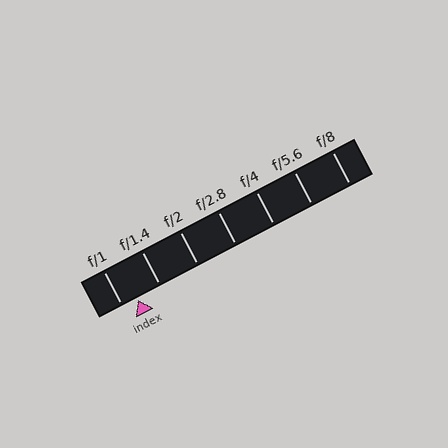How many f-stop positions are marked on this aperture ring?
There are 7 f-stop positions marked.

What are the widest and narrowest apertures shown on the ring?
The widest aperture shown is f/1 and the narrowest is f/8.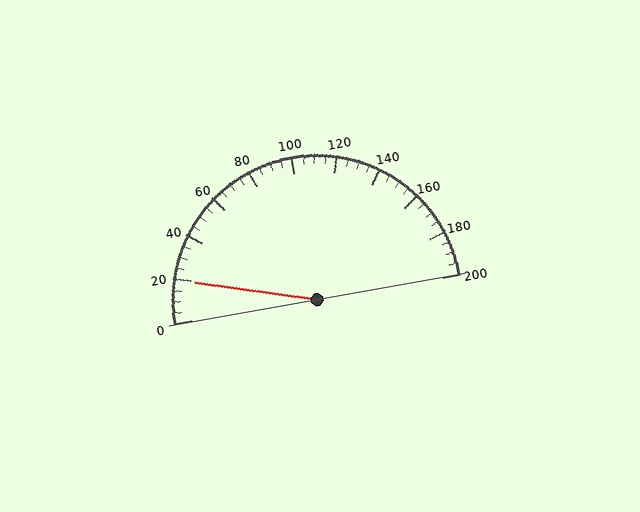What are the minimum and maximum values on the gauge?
The gauge ranges from 0 to 200.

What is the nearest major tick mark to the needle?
The nearest major tick mark is 20.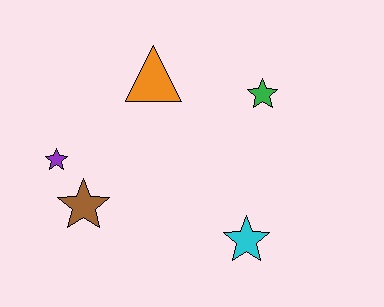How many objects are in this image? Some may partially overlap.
There are 5 objects.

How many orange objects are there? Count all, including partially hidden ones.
There is 1 orange object.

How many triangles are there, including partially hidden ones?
There is 1 triangle.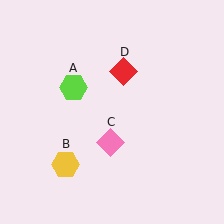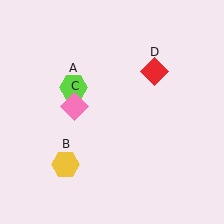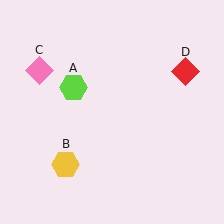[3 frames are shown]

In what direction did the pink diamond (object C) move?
The pink diamond (object C) moved up and to the left.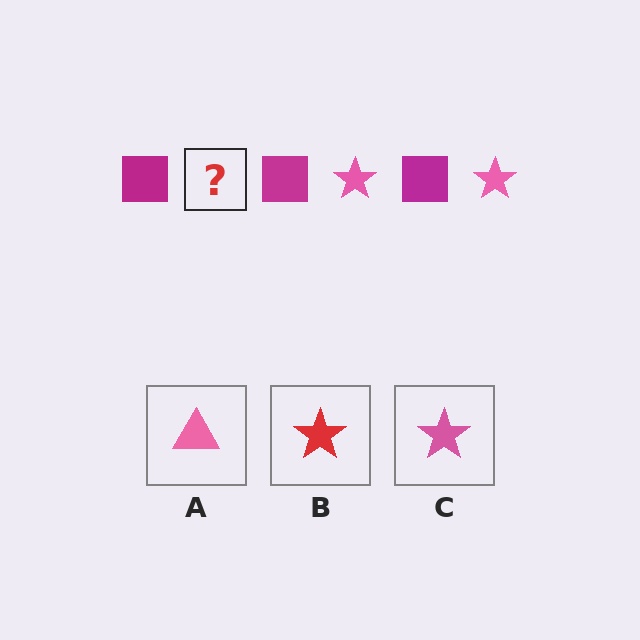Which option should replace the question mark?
Option C.